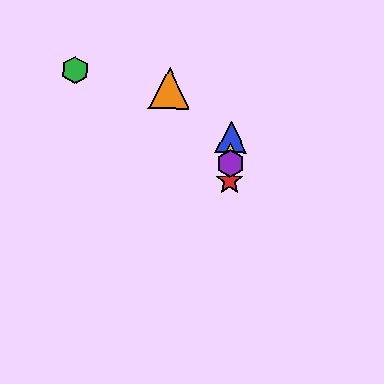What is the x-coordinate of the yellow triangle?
The yellow triangle is at x≈231.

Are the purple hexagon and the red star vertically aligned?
Yes, both are at x≈230.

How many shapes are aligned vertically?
4 shapes (the red star, the blue triangle, the yellow triangle, the purple hexagon) are aligned vertically.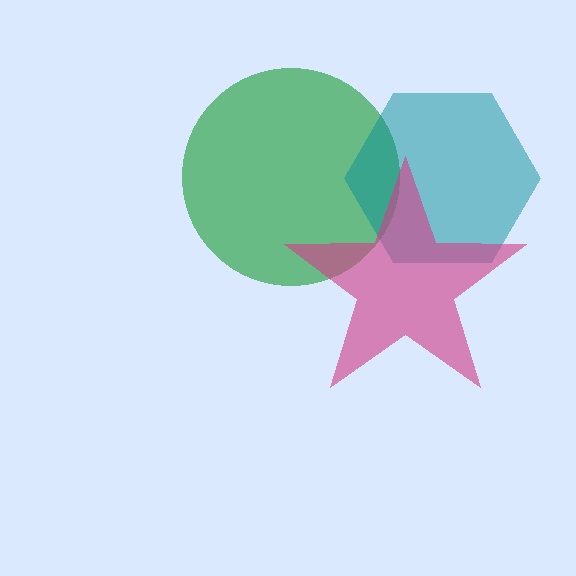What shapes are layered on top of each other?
The layered shapes are: a green circle, a teal hexagon, a magenta star.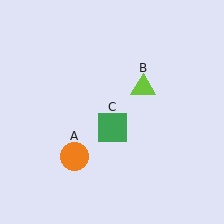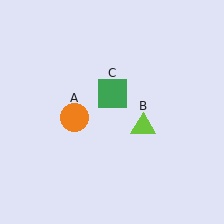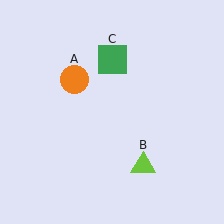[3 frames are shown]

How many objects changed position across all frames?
3 objects changed position: orange circle (object A), lime triangle (object B), green square (object C).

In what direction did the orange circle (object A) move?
The orange circle (object A) moved up.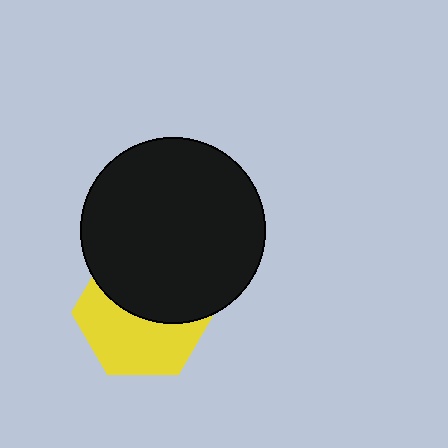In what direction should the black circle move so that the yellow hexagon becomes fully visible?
The black circle should move up. That is the shortest direction to clear the overlap and leave the yellow hexagon fully visible.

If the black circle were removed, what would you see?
You would see the complete yellow hexagon.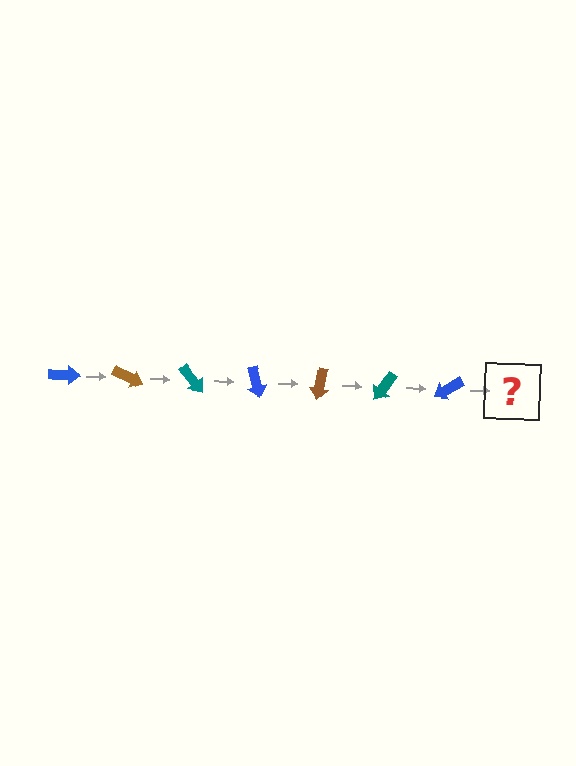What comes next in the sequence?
The next element should be a brown arrow, rotated 175 degrees from the start.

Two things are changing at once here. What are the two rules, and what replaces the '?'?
The two rules are that it rotates 25 degrees each step and the color cycles through blue, brown, and teal. The '?' should be a brown arrow, rotated 175 degrees from the start.